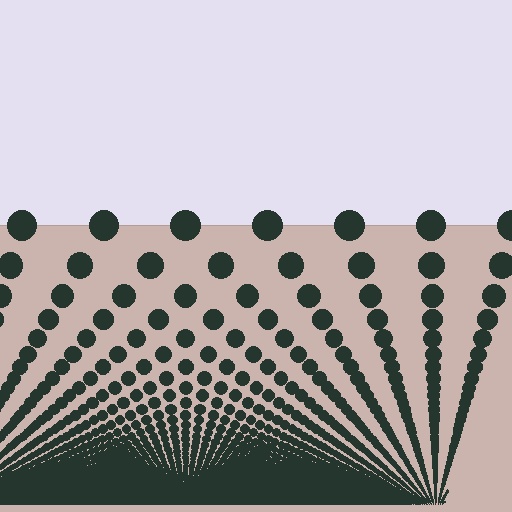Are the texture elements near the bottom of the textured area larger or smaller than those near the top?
Smaller. The gradient is inverted — elements near the bottom are smaller and denser.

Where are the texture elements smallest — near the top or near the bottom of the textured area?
Near the bottom.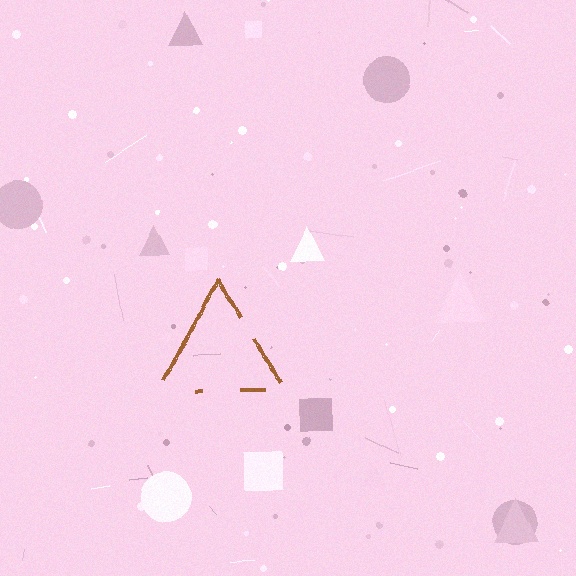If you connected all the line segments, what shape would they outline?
They would outline a triangle.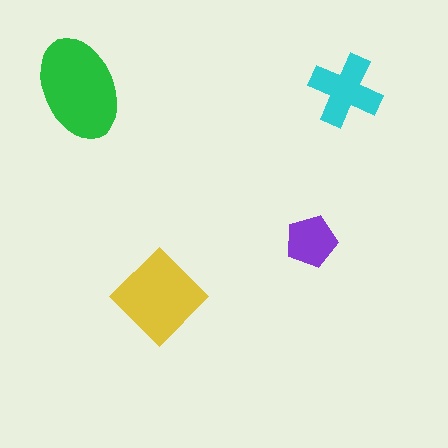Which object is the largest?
The green ellipse.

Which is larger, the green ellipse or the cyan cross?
The green ellipse.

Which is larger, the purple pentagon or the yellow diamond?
The yellow diamond.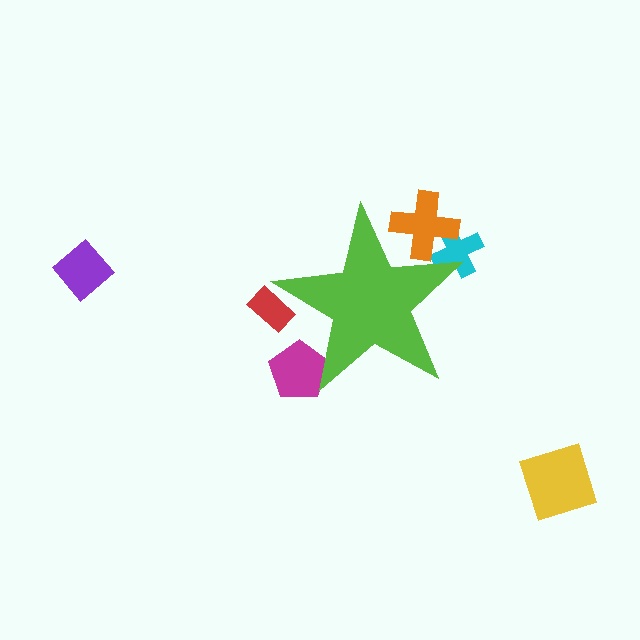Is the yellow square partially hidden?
No, the yellow square is fully visible.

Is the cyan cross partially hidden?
Yes, the cyan cross is partially hidden behind the lime star.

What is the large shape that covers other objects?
A lime star.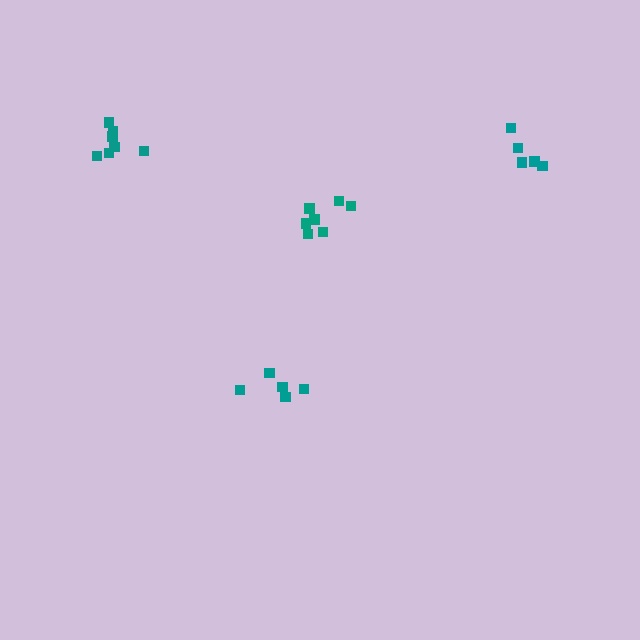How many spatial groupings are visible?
There are 4 spatial groupings.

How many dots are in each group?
Group 1: 7 dots, Group 2: 5 dots, Group 3: 5 dots, Group 4: 7 dots (24 total).